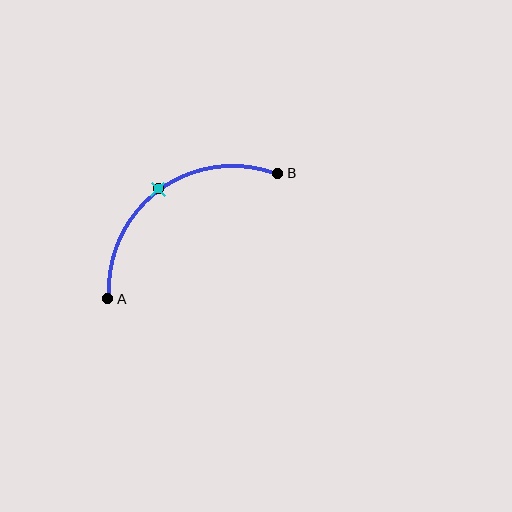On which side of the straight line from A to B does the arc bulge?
The arc bulges above and to the left of the straight line connecting A and B.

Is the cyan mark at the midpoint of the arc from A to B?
Yes. The cyan mark lies on the arc at equal arc-length from both A and B — it is the arc midpoint.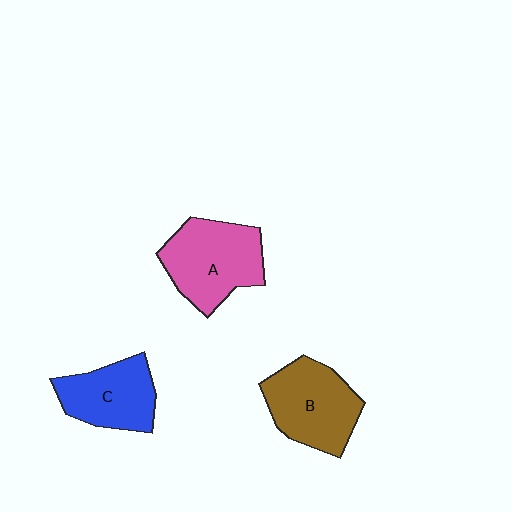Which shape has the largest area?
Shape A (pink).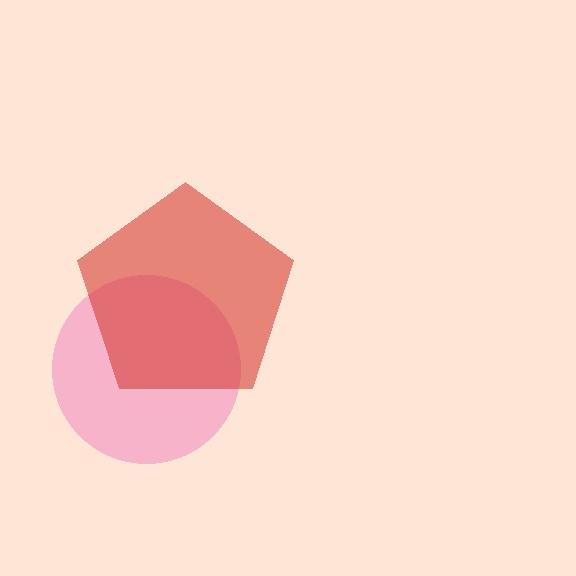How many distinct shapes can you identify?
There are 2 distinct shapes: a pink circle, a red pentagon.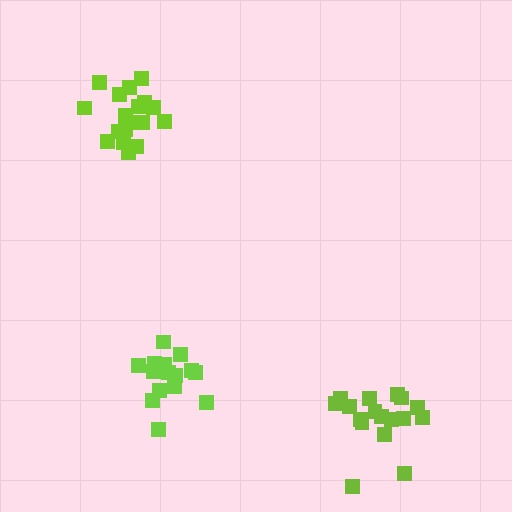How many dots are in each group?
Group 1: 19 dots, Group 2: 17 dots, Group 3: 15 dots (51 total).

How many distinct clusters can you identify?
There are 3 distinct clusters.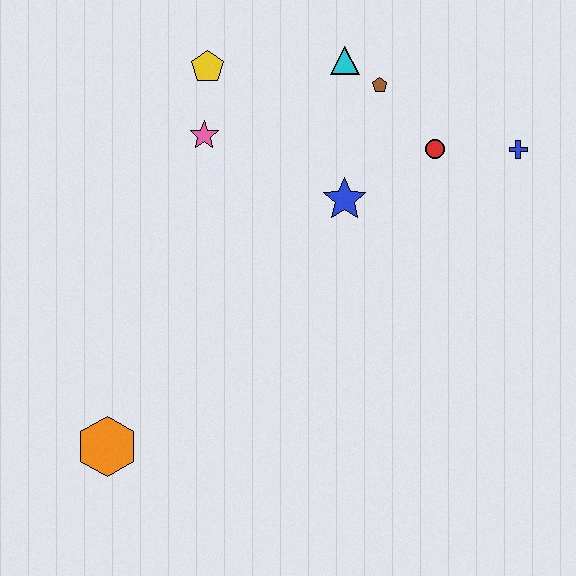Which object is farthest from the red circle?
The orange hexagon is farthest from the red circle.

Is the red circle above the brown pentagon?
No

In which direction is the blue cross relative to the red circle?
The blue cross is to the right of the red circle.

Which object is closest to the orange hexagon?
The pink star is closest to the orange hexagon.